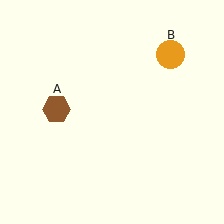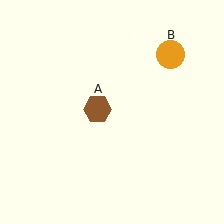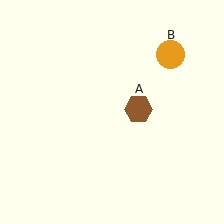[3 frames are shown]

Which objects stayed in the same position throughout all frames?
Orange circle (object B) remained stationary.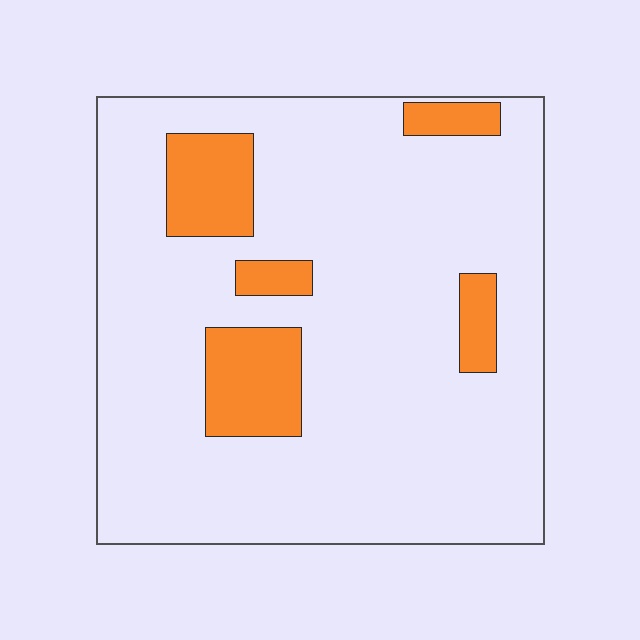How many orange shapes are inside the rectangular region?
5.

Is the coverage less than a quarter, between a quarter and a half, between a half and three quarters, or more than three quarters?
Less than a quarter.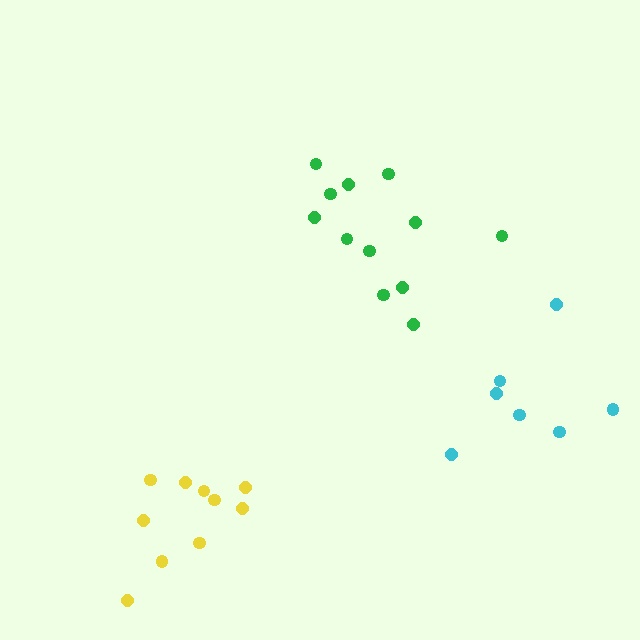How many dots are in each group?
Group 1: 10 dots, Group 2: 12 dots, Group 3: 7 dots (29 total).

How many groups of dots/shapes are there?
There are 3 groups.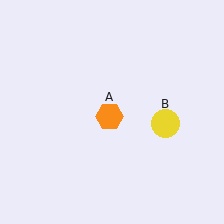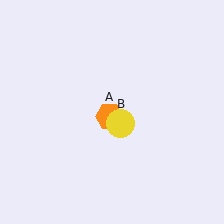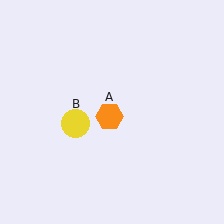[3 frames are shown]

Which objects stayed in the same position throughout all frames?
Orange hexagon (object A) remained stationary.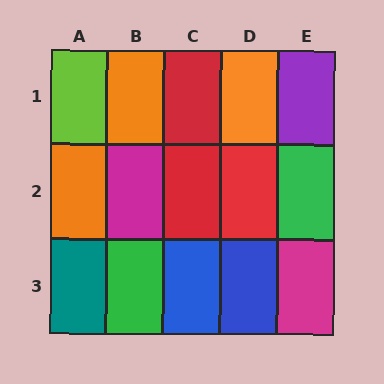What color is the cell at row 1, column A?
Lime.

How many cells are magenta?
2 cells are magenta.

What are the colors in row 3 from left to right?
Teal, green, blue, blue, magenta.